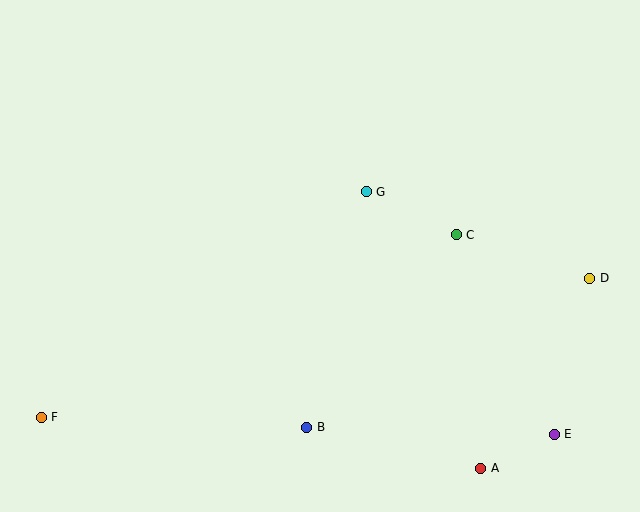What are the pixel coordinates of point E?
Point E is at (554, 434).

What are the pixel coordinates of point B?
Point B is at (307, 427).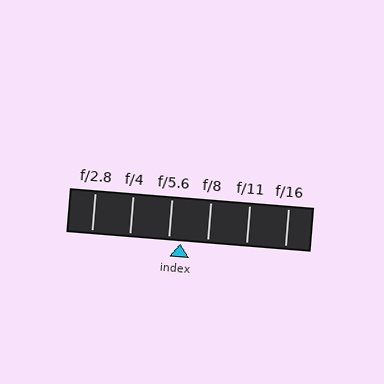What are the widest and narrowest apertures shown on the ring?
The widest aperture shown is f/2.8 and the narrowest is f/16.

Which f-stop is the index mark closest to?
The index mark is closest to f/5.6.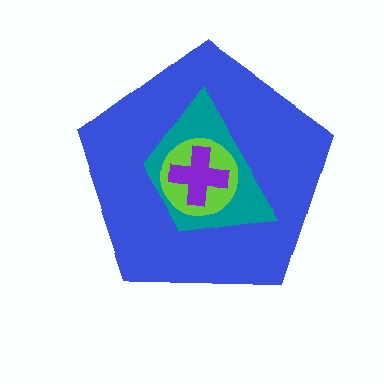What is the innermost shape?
The purple cross.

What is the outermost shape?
The blue pentagon.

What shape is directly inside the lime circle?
The purple cross.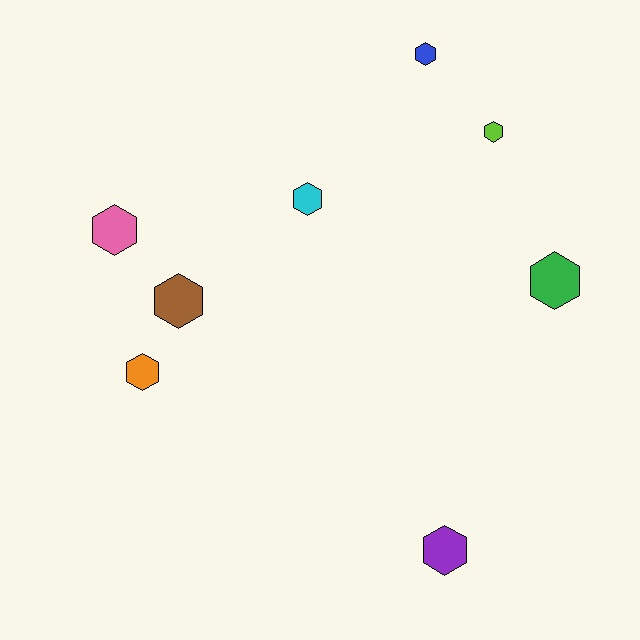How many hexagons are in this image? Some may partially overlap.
There are 8 hexagons.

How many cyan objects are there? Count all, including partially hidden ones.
There is 1 cyan object.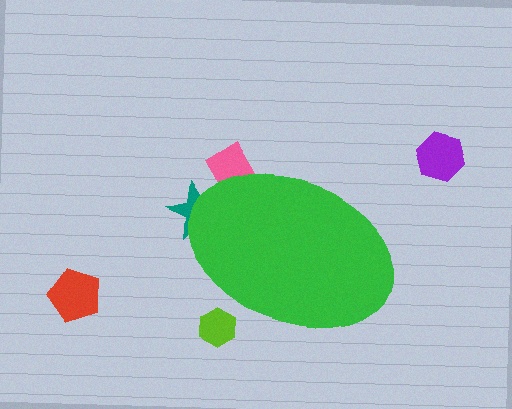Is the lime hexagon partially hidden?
Yes, the lime hexagon is partially hidden behind the green ellipse.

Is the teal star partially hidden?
Yes, the teal star is partially hidden behind the green ellipse.